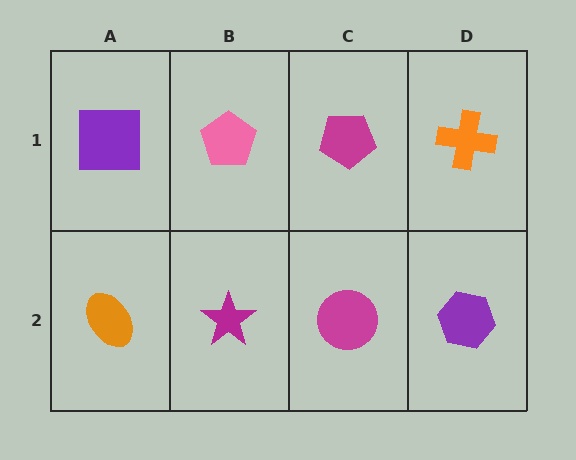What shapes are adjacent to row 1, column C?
A magenta circle (row 2, column C), a pink pentagon (row 1, column B), an orange cross (row 1, column D).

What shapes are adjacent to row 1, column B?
A magenta star (row 2, column B), a purple square (row 1, column A), a magenta pentagon (row 1, column C).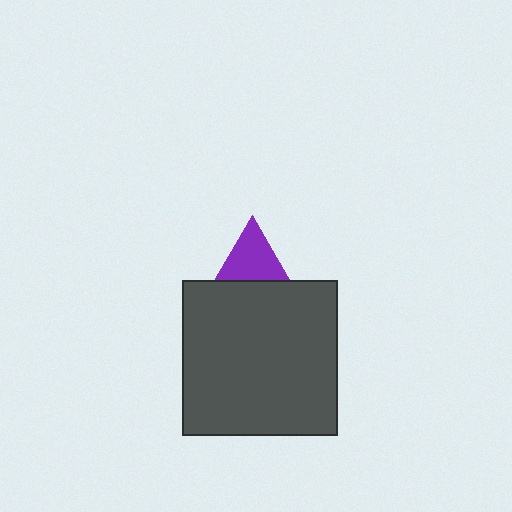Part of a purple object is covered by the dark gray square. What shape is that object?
It is a triangle.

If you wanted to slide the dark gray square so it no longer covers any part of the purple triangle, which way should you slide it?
Slide it down — that is the most direct way to separate the two shapes.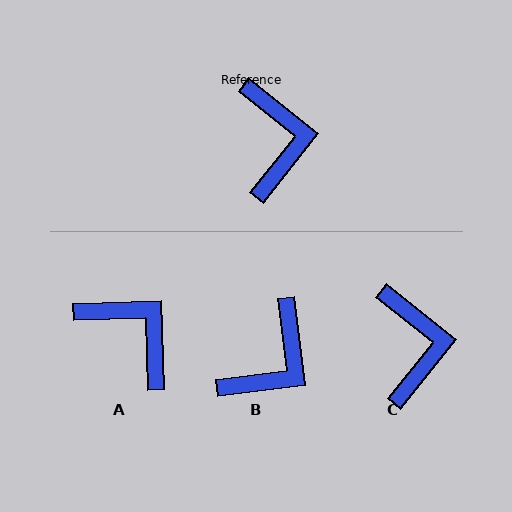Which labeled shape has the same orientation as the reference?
C.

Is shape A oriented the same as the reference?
No, it is off by about 40 degrees.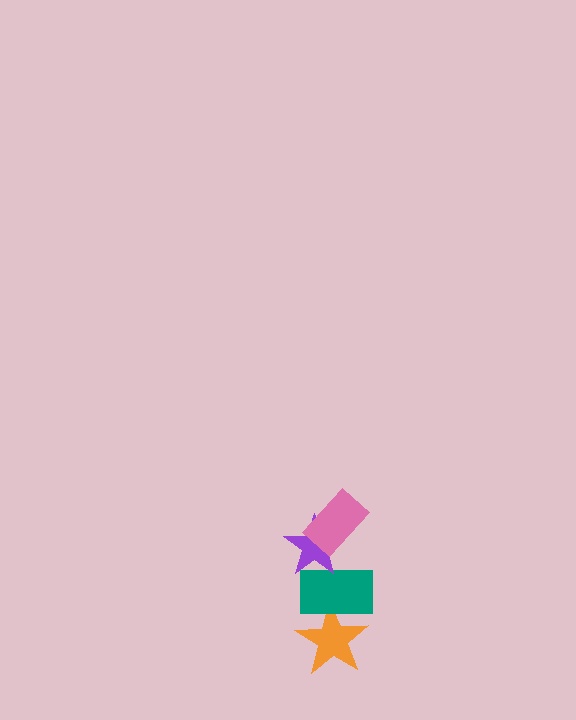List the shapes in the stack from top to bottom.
From top to bottom: the pink rectangle, the purple star, the teal rectangle, the orange star.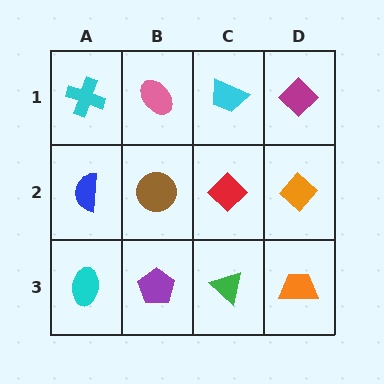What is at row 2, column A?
A blue semicircle.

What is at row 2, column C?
A red diamond.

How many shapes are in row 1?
4 shapes.